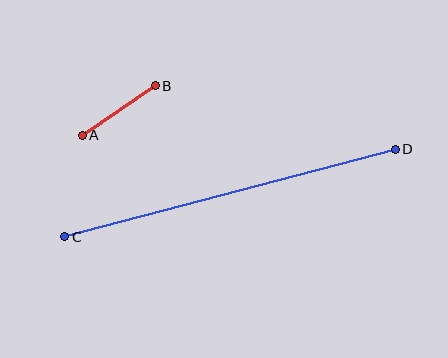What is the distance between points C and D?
The distance is approximately 342 pixels.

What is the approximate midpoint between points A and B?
The midpoint is at approximately (119, 110) pixels.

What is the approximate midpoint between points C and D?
The midpoint is at approximately (230, 193) pixels.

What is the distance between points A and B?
The distance is approximately 88 pixels.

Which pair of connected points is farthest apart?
Points C and D are farthest apart.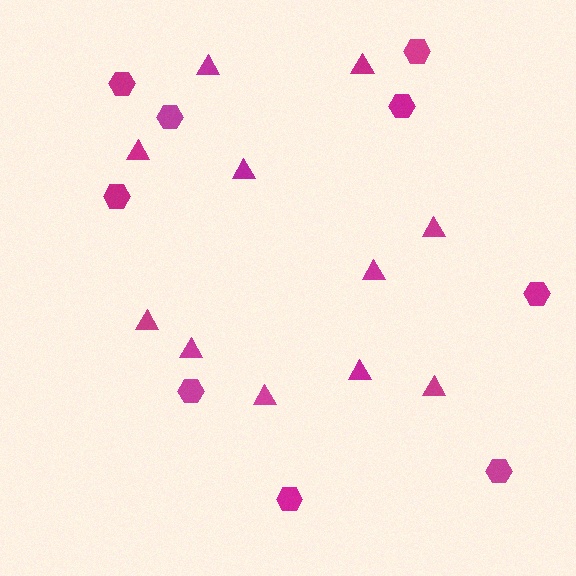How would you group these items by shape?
There are 2 groups: one group of triangles (11) and one group of hexagons (9).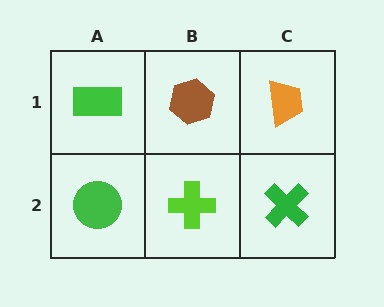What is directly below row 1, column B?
A lime cross.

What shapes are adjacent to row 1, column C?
A green cross (row 2, column C), a brown hexagon (row 1, column B).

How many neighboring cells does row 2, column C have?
2.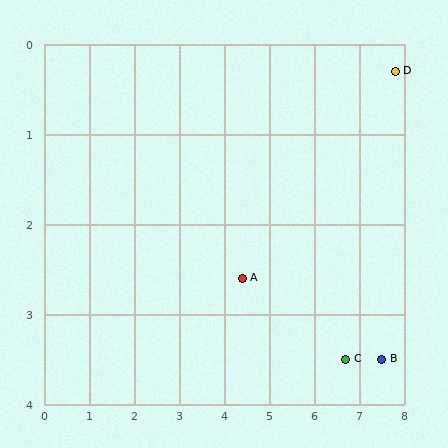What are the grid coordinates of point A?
Point A is at approximately (4.4, 2.6).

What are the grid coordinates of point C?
Point C is at approximately (6.7, 3.5).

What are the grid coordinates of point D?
Point D is at approximately (7.8, 0.3).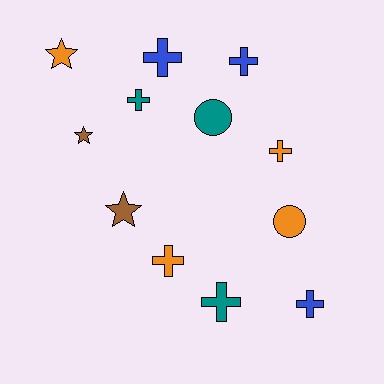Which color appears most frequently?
Orange, with 4 objects.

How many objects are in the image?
There are 12 objects.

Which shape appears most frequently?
Cross, with 7 objects.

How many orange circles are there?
There is 1 orange circle.